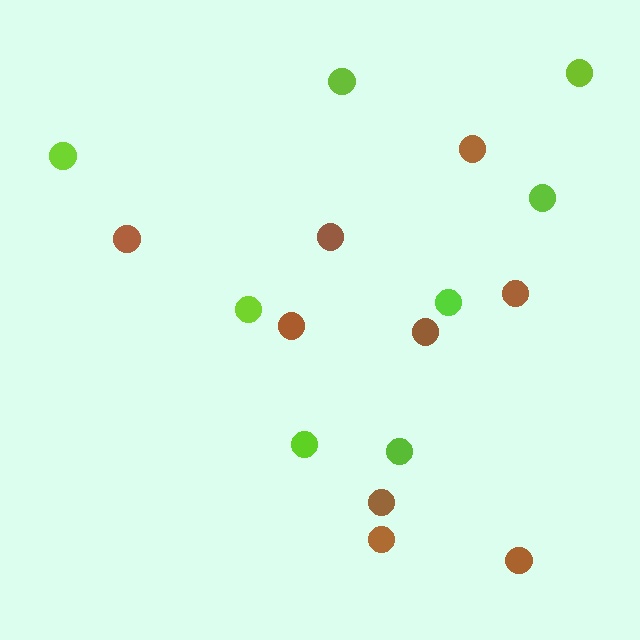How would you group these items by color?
There are 2 groups: one group of brown circles (9) and one group of lime circles (8).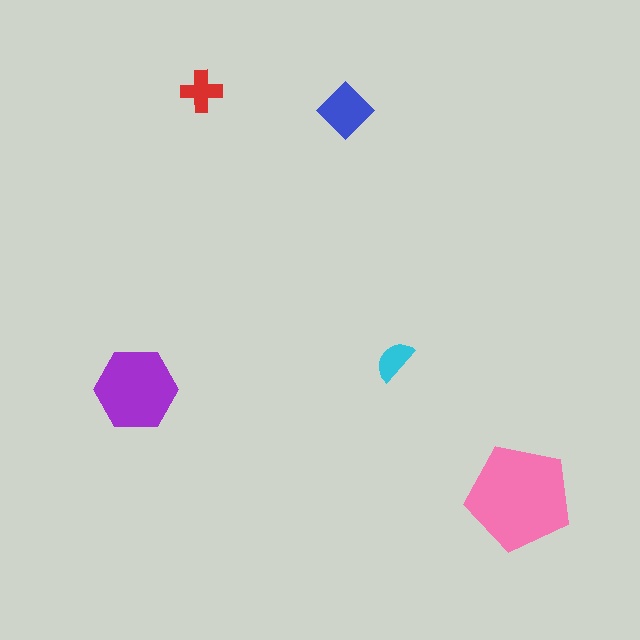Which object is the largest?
The pink pentagon.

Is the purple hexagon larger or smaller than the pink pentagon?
Smaller.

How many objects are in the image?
There are 5 objects in the image.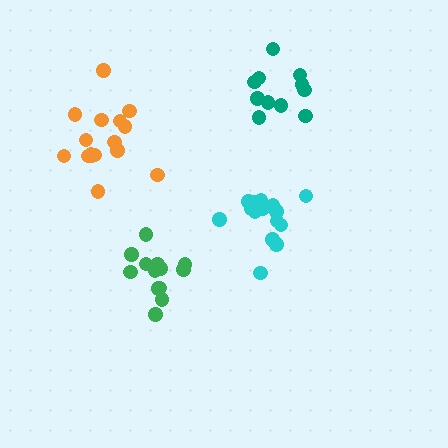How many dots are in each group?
Group 1: 11 dots, Group 2: 15 dots, Group 3: 13 dots, Group 4: 16 dots (55 total).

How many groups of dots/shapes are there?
There are 4 groups.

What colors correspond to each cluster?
The clusters are colored: teal, cyan, green, orange.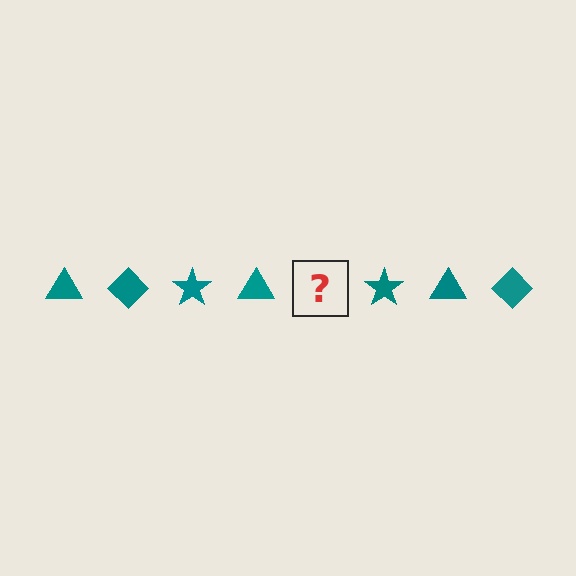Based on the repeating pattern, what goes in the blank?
The blank should be a teal diamond.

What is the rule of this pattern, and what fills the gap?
The rule is that the pattern cycles through triangle, diamond, star shapes in teal. The gap should be filled with a teal diamond.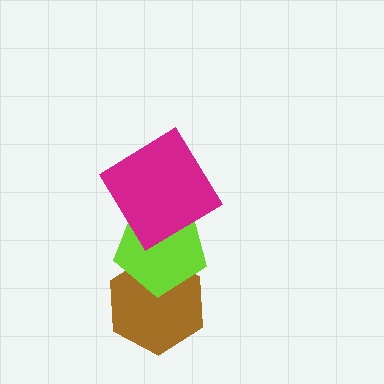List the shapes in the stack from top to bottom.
From top to bottom: the magenta diamond, the lime pentagon, the brown hexagon.